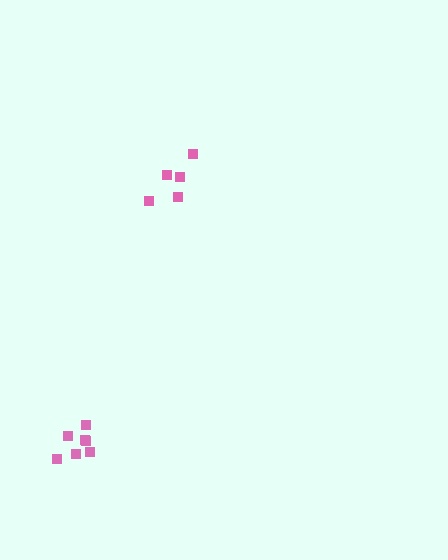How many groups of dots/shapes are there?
There are 2 groups.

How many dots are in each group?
Group 1: 5 dots, Group 2: 7 dots (12 total).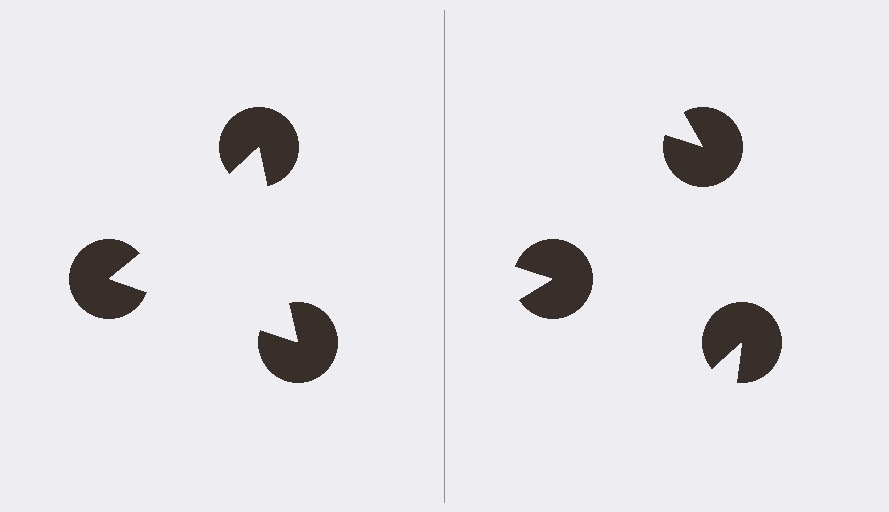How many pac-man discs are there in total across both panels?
6 — 3 on each side.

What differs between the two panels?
The pac-man discs are positioned identically on both sides; only the wedge orientations differ. On the left they align to a triangle; on the right they are misaligned.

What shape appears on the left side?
An illusory triangle.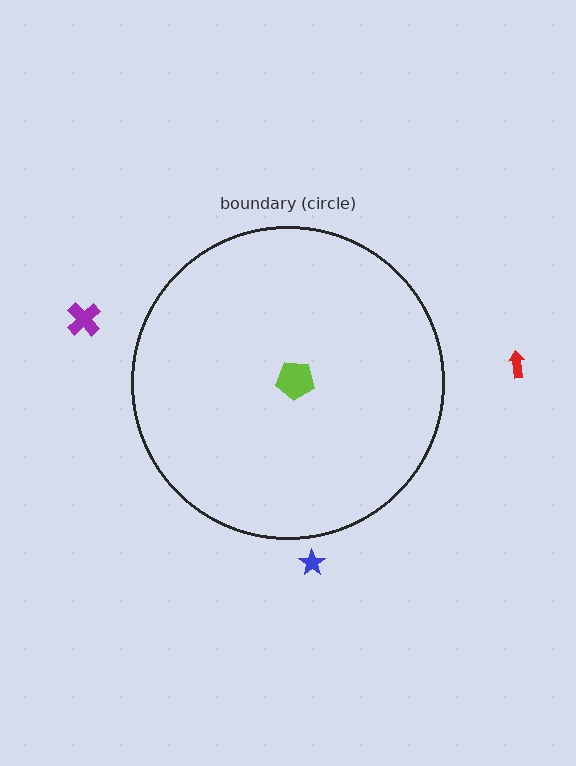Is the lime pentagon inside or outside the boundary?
Inside.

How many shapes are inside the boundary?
1 inside, 3 outside.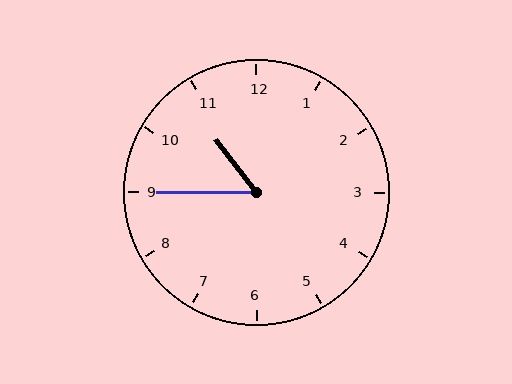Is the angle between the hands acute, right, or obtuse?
It is acute.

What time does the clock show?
10:45.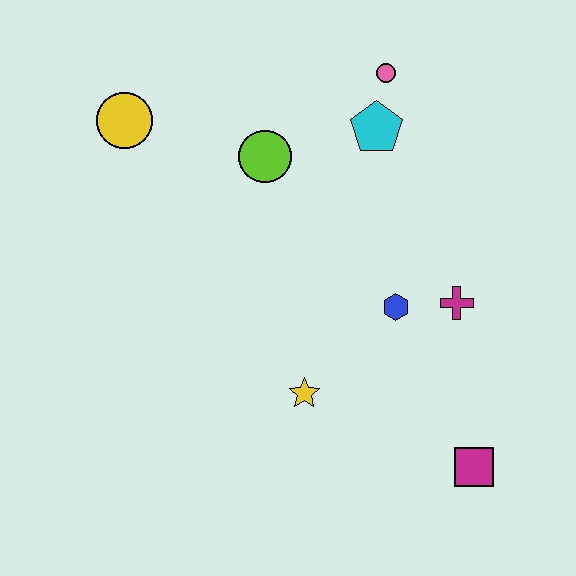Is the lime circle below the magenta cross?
No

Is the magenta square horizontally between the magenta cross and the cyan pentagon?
No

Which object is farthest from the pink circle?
The magenta square is farthest from the pink circle.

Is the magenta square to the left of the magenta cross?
No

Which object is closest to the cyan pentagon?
The pink circle is closest to the cyan pentagon.